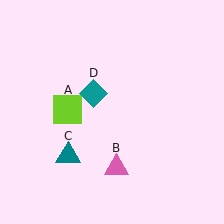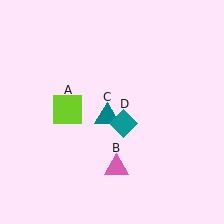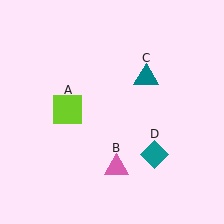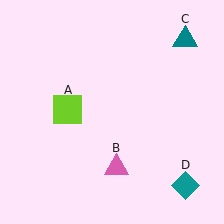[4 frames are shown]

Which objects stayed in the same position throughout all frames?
Lime square (object A) and pink triangle (object B) remained stationary.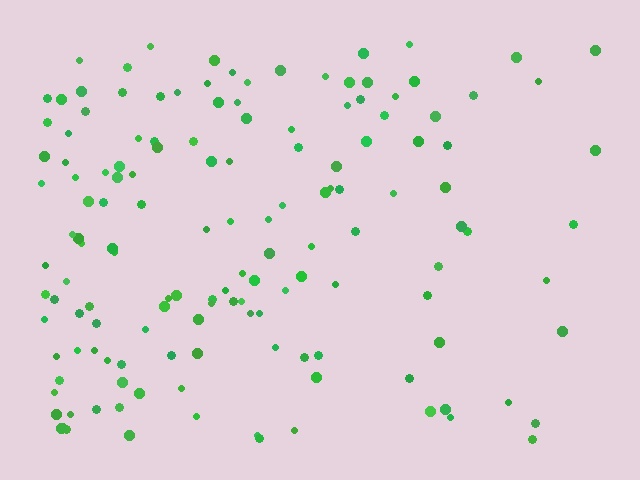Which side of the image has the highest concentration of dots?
The left.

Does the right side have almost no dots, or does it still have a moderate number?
Still a moderate number, just noticeably fewer than the left.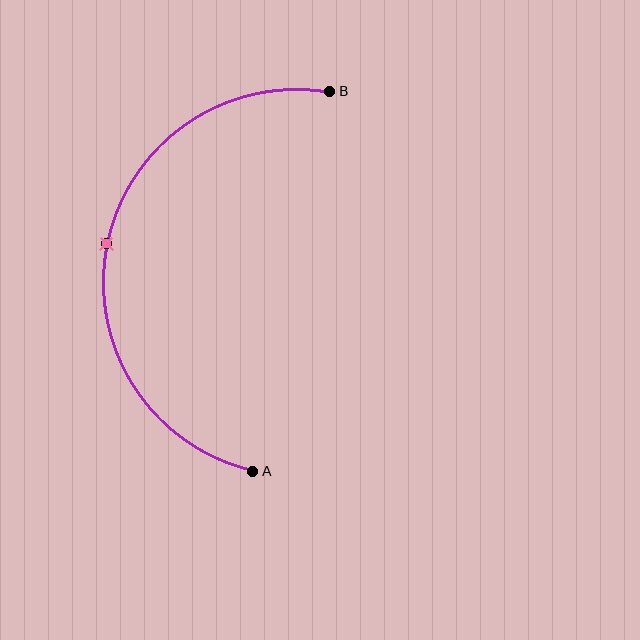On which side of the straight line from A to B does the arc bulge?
The arc bulges to the left of the straight line connecting A and B.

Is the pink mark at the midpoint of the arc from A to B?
Yes. The pink mark lies on the arc at equal arc-length from both A and B — it is the arc midpoint.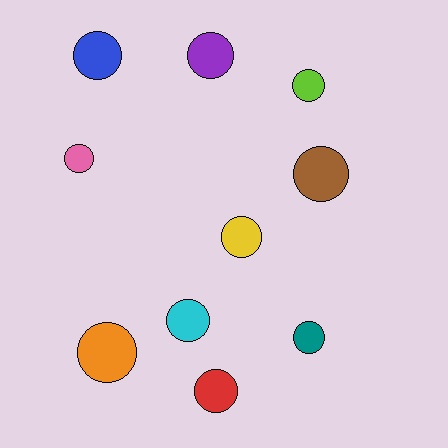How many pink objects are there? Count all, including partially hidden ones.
There is 1 pink object.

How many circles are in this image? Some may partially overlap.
There are 10 circles.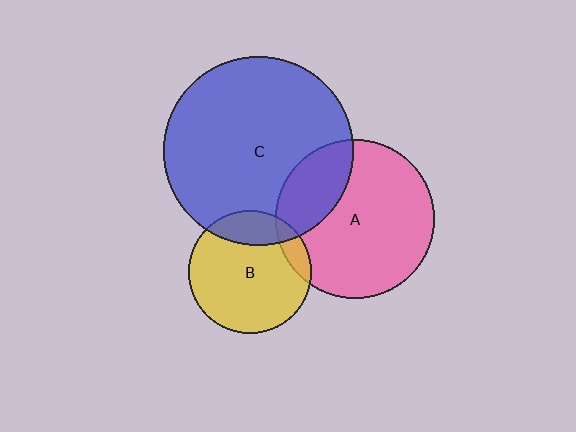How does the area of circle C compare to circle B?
Approximately 2.4 times.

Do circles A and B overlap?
Yes.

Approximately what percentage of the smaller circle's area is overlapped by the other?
Approximately 10%.